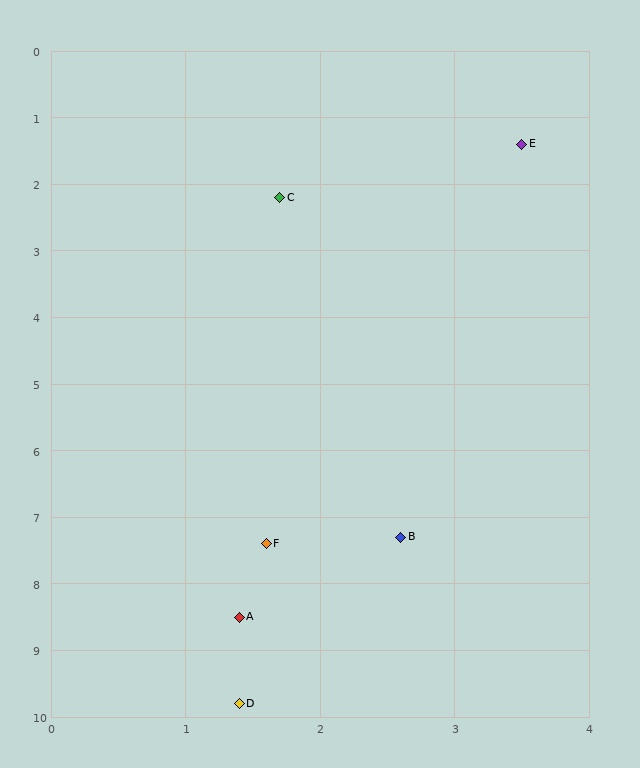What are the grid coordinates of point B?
Point B is at approximately (2.6, 7.3).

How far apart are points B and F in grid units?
Points B and F are about 1.0 grid units apart.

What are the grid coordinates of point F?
Point F is at approximately (1.6, 7.4).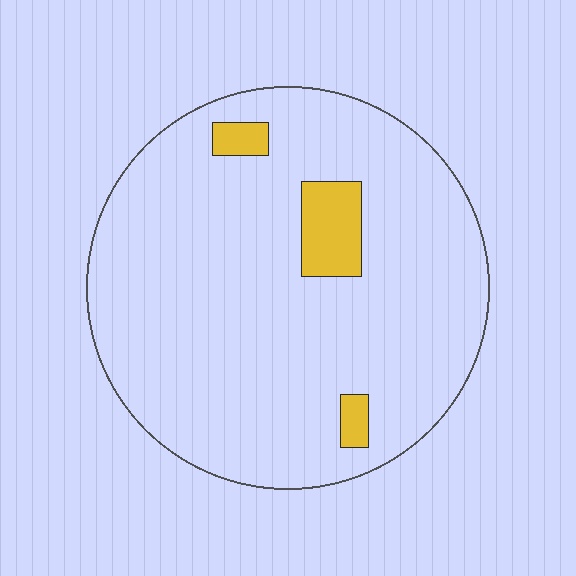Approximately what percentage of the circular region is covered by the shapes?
Approximately 5%.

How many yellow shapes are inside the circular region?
3.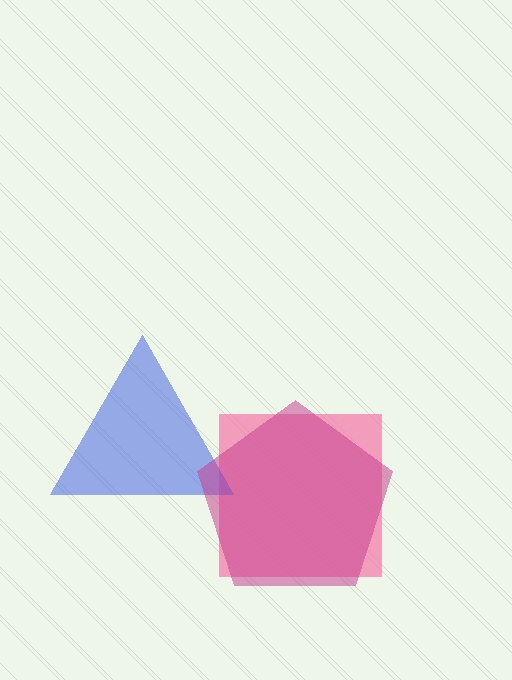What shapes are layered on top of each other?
The layered shapes are: a pink square, a blue triangle, a magenta pentagon.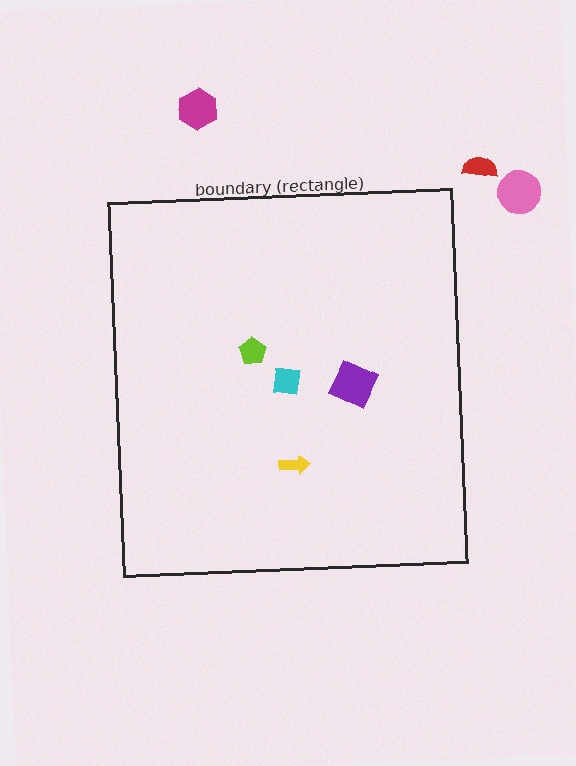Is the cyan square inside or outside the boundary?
Inside.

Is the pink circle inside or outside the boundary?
Outside.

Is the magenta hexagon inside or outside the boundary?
Outside.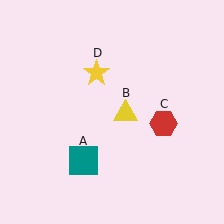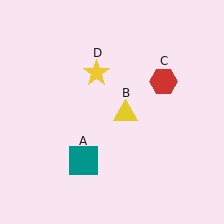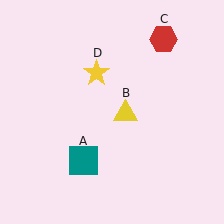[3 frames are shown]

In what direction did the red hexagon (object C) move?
The red hexagon (object C) moved up.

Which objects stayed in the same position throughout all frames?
Teal square (object A) and yellow triangle (object B) and yellow star (object D) remained stationary.